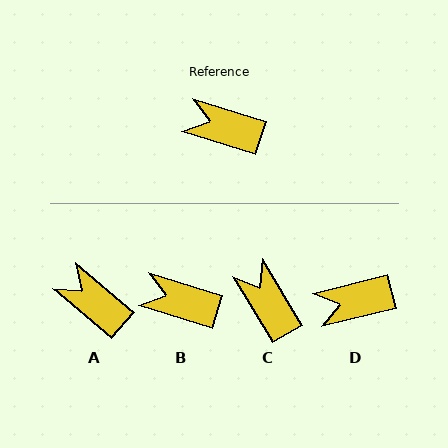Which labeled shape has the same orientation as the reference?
B.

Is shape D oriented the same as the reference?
No, it is off by about 32 degrees.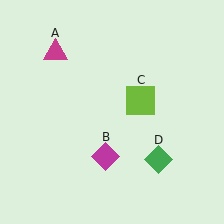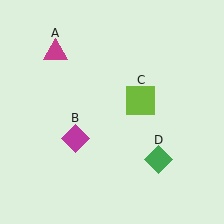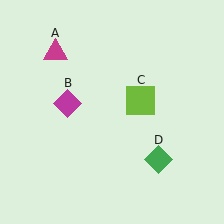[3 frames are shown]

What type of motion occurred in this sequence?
The magenta diamond (object B) rotated clockwise around the center of the scene.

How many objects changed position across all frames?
1 object changed position: magenta diamond (object B).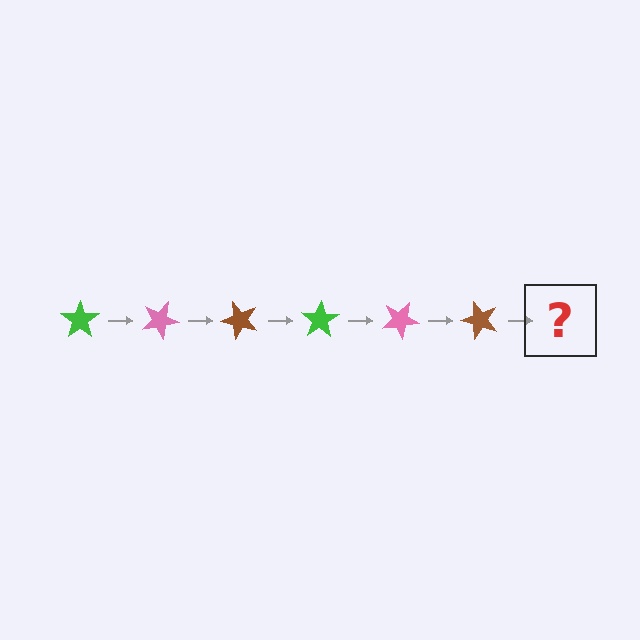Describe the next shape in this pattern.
It should be a green star, rotated 150 degrees from the start.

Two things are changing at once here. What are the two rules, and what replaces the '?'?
The two rules are that it rotates 25 degrees each step and the color cycles through green, pink, and brown. The '?' should be a green star, rotated 150 degrees from the start.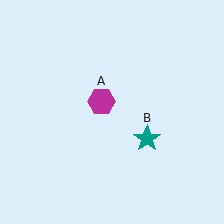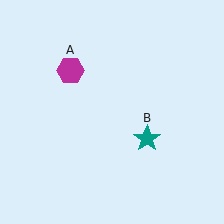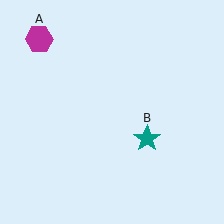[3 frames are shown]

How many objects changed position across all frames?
1 object changed position: magenta hexagon (object A).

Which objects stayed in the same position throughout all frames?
Teal star (object B) remained stationary.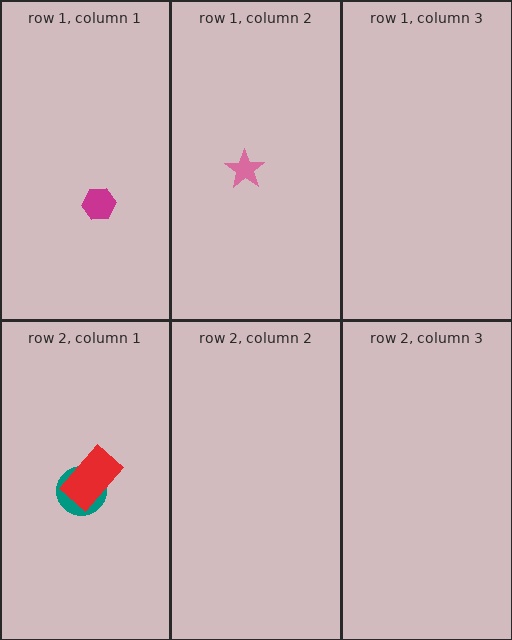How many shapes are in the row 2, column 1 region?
2.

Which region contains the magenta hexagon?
The row 1, column 1 region.